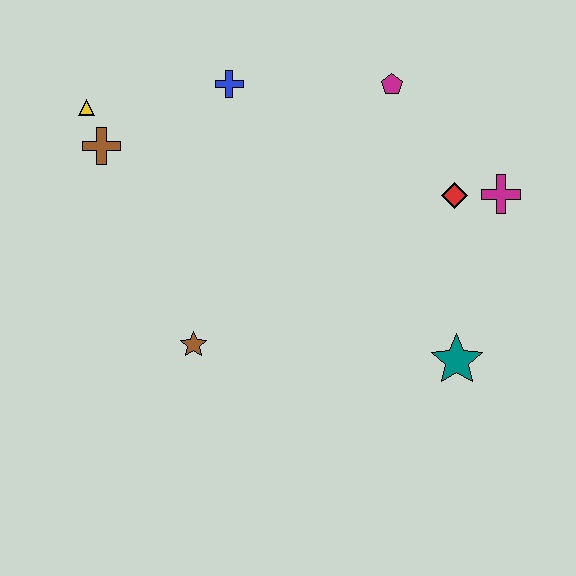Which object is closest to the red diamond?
The magenta cross is closest to the red diamond.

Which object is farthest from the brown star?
The magenta cross is farthest from the brown star.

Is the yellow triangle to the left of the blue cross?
Yes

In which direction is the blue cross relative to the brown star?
The blue cross is above the brown star.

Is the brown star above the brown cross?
No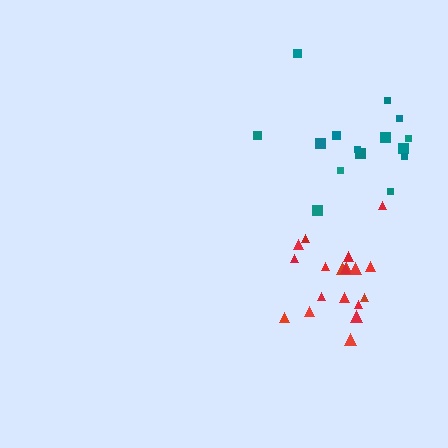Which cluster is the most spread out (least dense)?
Teal.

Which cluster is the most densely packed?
Red.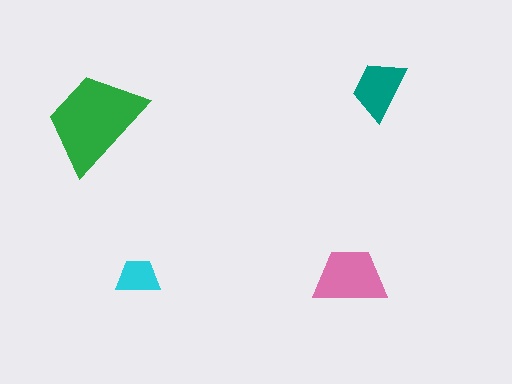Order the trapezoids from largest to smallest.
the green one, the pink one, the teal one, the cyan one.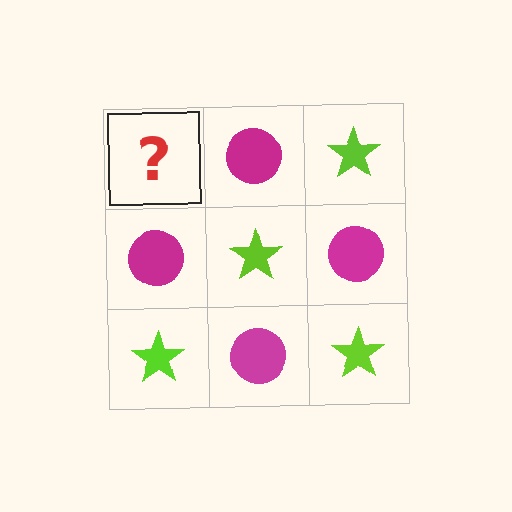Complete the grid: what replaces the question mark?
The question mark should be replaced with a lime star.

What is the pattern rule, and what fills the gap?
The rule is that it alternates lime star and magenta circle in a checkerboard pattern. The gap should be filled with a lime star.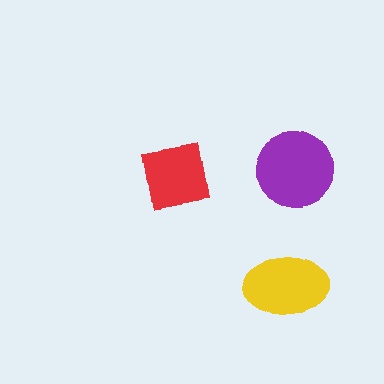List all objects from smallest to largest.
The red square, the yellow ellipse, the purple circle.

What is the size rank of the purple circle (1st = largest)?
1st.